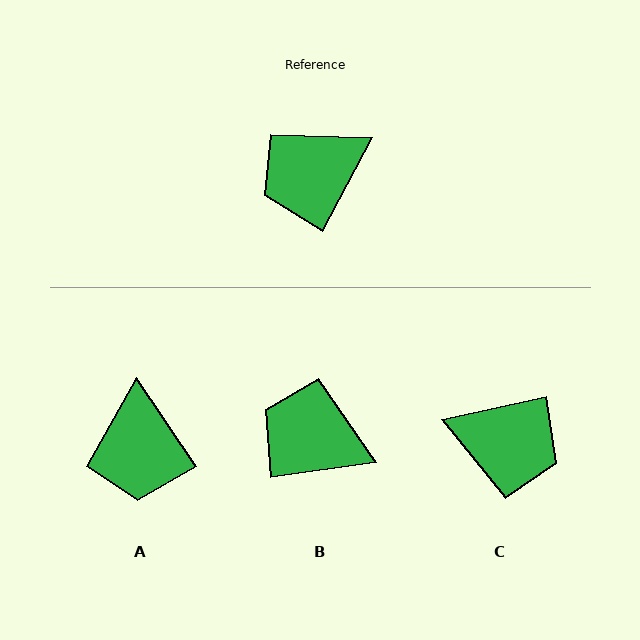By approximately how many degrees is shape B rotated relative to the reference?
Approximately 54 degrees clockwise.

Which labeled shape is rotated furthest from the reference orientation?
C, about 130 degrees away.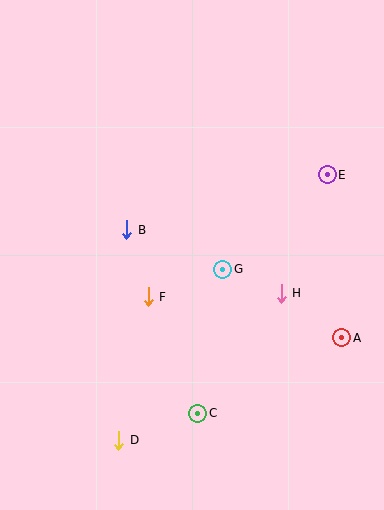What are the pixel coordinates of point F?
Point F is at (148, 297).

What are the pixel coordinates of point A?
Point A is at (342, 338).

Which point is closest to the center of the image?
Point G at (223, 269) is closest to the center.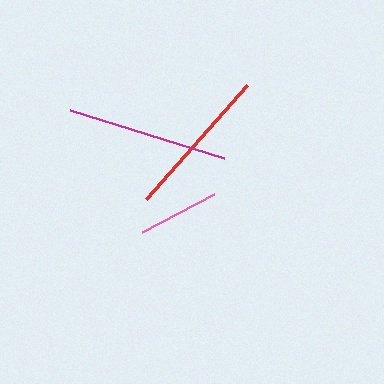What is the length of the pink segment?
The pink segment is approximately 81 pixels long.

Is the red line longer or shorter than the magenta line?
The magenta line is longer than the red line.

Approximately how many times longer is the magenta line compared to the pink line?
The magenta line is approximately 2.0 times the length of the pink line.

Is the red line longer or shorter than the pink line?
The red line is longer than the pink line.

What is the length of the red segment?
The red segment is approximately 153 pixels long.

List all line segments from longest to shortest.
From longest to shortest: magenta, red, pink.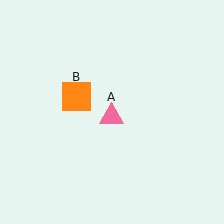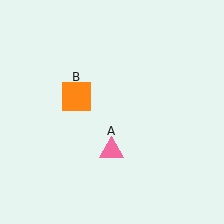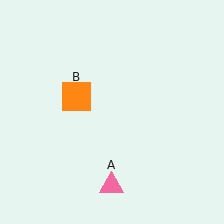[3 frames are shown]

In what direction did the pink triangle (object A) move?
The pink triangle (object A) moved down.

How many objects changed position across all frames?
1 object changed position: pink triangle (object A).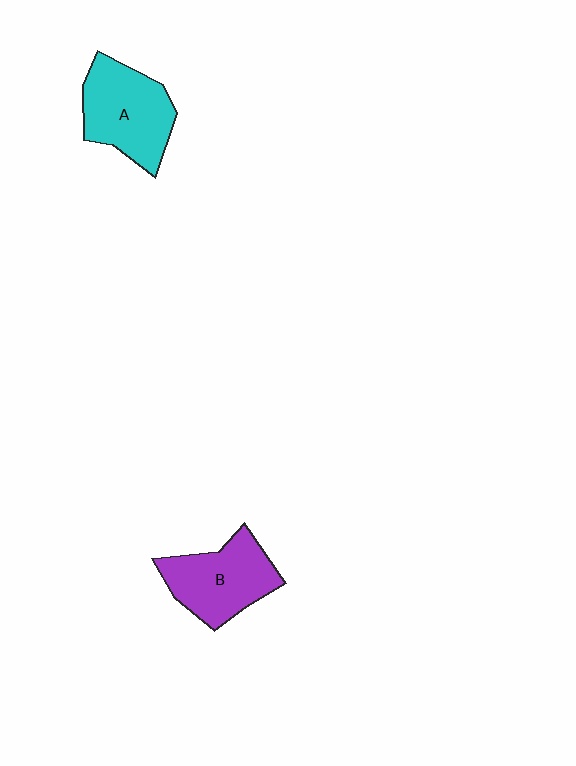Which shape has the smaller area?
Shape B (purple).